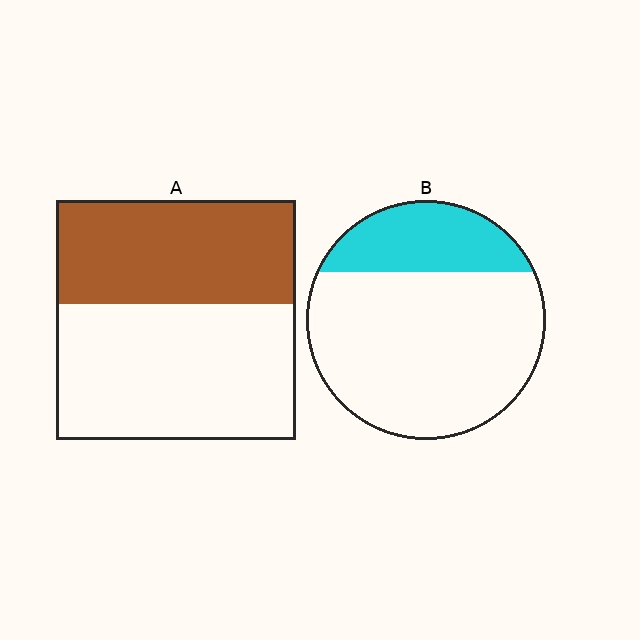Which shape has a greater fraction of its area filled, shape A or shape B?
Shape A.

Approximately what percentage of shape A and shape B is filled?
A is approximately 45% and B is approximately 25%.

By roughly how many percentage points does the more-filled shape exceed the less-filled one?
By roughly 20 percentage points (A over B).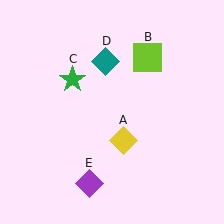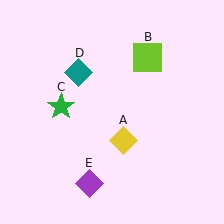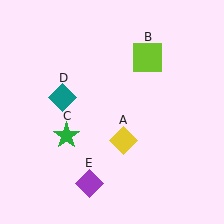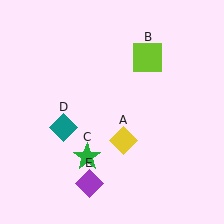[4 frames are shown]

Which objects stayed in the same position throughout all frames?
Yellow diamond (object A) and lime square (object B) and purple diamond (object E) remained stationary.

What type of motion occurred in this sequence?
The green star (object C), teal diamond (object D) rotated counterclockwise around the center of the scene.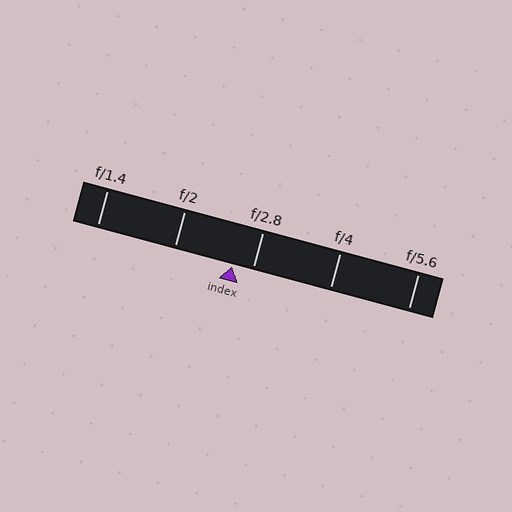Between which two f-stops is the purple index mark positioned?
The index mark is between f/2 and f/2.8.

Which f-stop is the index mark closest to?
The index mark is closest to f/2.8.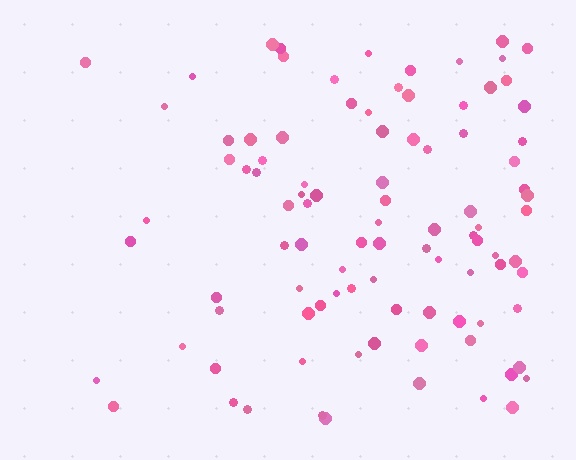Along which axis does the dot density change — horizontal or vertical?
Horizontal.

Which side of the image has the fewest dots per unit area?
The left.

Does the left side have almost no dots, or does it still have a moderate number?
Still a moderate number, just noticeably fewer than the right.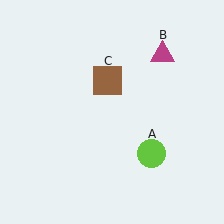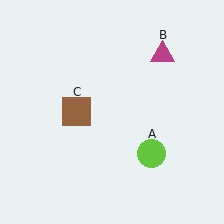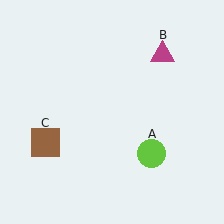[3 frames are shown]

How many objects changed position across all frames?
1 object changed position: brown square (object C).